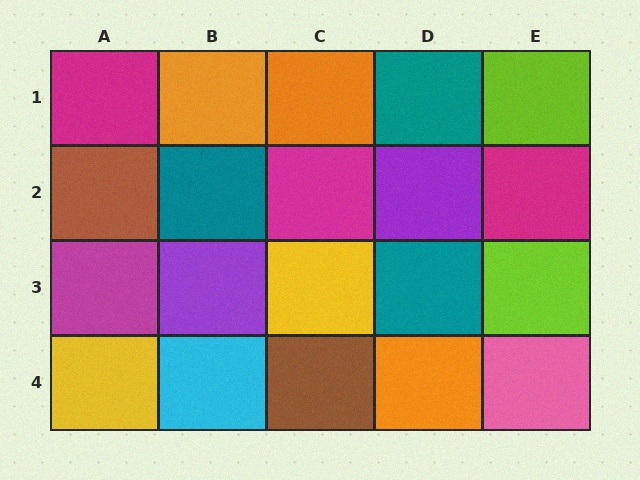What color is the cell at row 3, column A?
Magenta.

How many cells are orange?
3 cells are orange.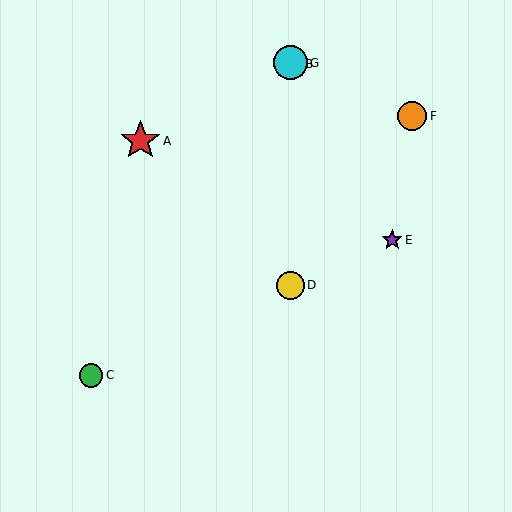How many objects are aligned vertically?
3 objects (B, D, G) are aligned vertically.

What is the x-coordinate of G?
Object G is at x≈290.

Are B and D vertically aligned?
Yes, both are at x≈290.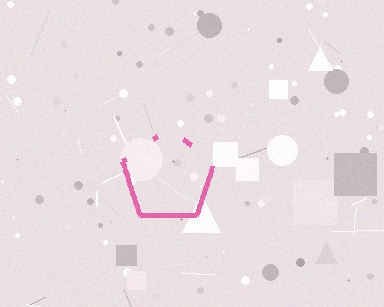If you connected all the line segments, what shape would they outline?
They would outline a pentagon.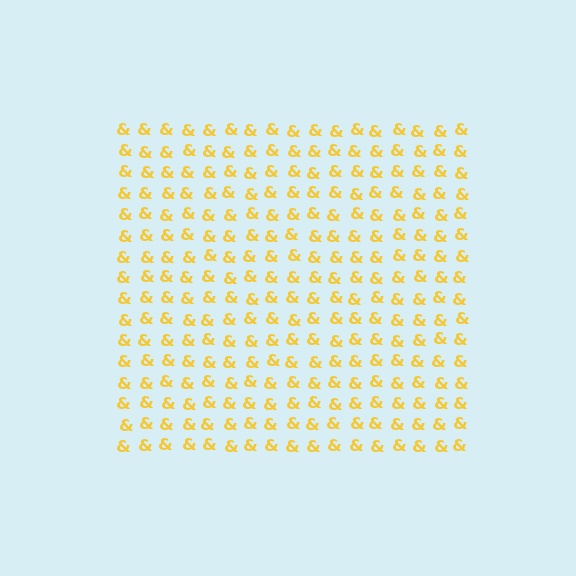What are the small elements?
The small elements are ampersands.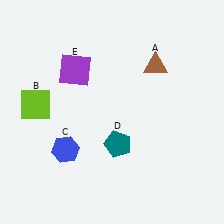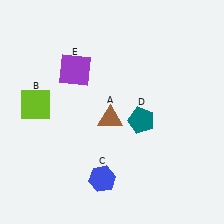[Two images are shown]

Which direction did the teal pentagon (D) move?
The teal pentagon (D) moved up.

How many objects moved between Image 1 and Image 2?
3 objects moved between the two images.